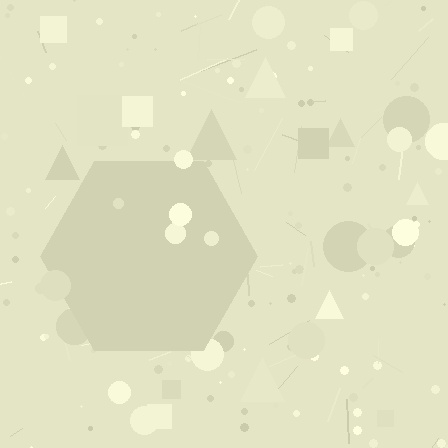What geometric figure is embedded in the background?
A hexagon is embedded in the background.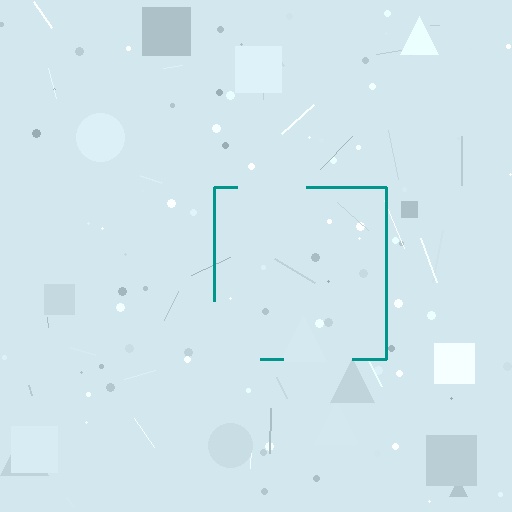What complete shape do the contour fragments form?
The contour fragments form a square.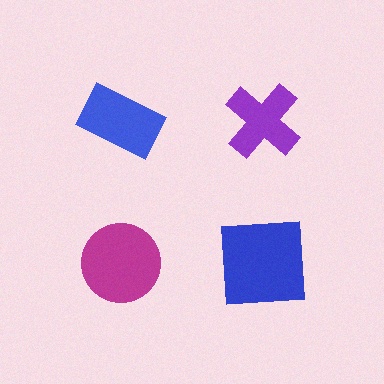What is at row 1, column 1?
A blue rectangle.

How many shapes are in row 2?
2 shapes.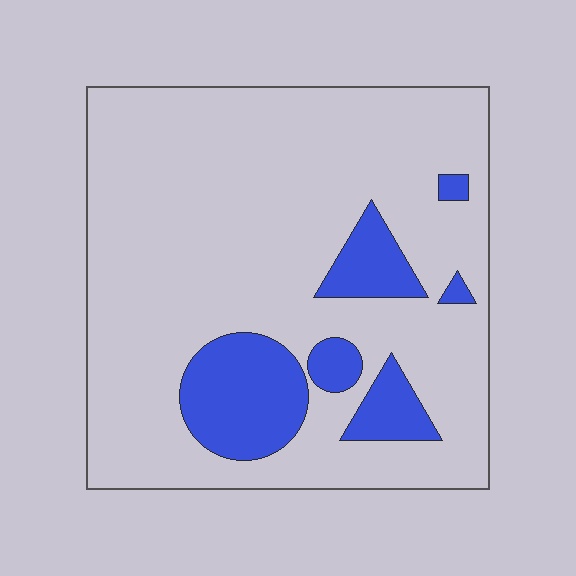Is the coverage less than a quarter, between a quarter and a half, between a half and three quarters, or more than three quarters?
Less than a quarter.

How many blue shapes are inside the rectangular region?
6.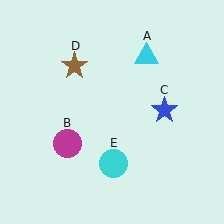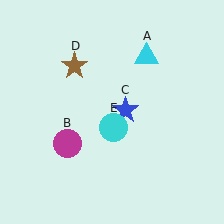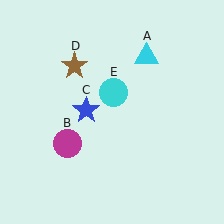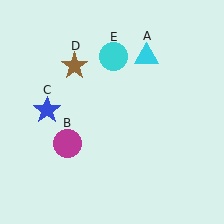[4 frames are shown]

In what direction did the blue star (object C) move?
The blue star (object C) moved left.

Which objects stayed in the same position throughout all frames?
Cyan triangle (object A) and magenta circle (object B) and brown star (object D) remained stationary.